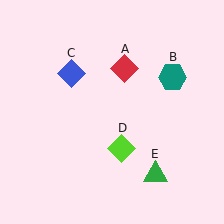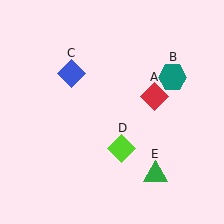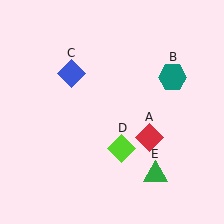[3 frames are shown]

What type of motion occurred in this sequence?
The red diamond (object A) rotated clockwise around the center of the scene.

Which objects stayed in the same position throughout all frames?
Teal hexagon (object B) and blue diamond (object C) and lime diamond (object D) and green triangle (object E) remained stationary.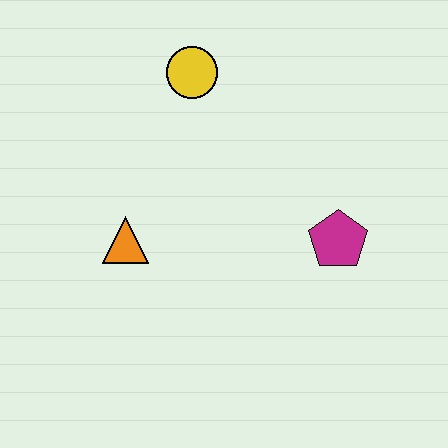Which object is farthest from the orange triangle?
The magenta pentagon is farthest from the orange triangle.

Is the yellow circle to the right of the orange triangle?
Yes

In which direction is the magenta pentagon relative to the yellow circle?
The magenta pentagon is below the yellow circle.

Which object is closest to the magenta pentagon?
The orange triangle is closest to the magenta pentagon.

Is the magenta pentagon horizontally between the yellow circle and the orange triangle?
No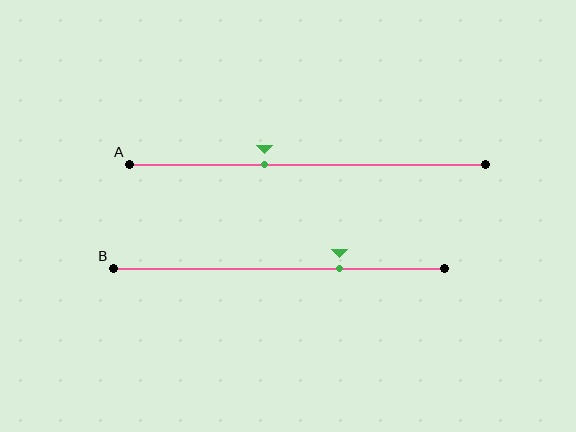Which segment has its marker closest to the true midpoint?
Segment A has its marker closest to the true midpoint.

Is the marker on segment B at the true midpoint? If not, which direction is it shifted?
No, the marker on segment B is shifted to the right by about 18% of the segment length.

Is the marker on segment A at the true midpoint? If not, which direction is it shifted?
No, the marker on segment A is shifted to the left by about 12% of the segment length.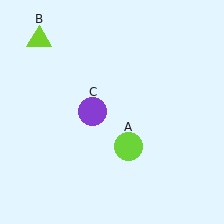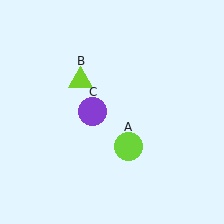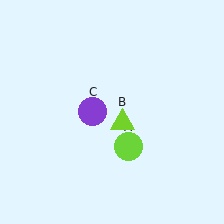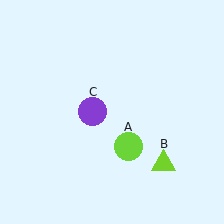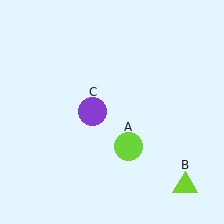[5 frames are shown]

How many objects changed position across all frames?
1 object changed position: lime triangle (object B).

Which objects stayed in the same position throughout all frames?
Lime circle (object A) and purple circle (object C) remained stationary.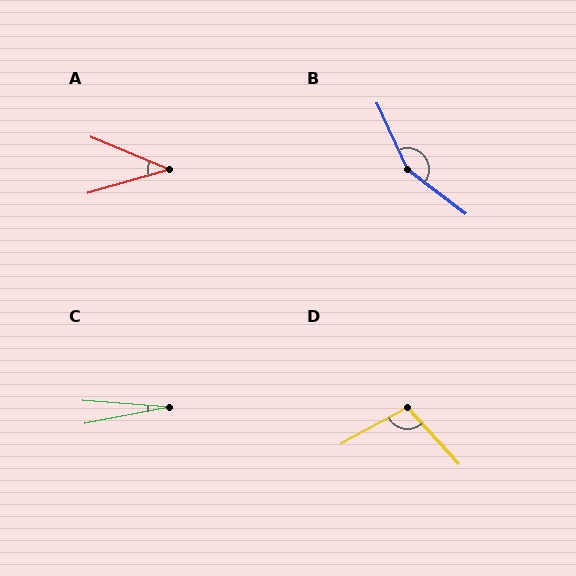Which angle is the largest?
B, at approximately 152 degrees.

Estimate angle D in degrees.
Approximately 104 degrees.